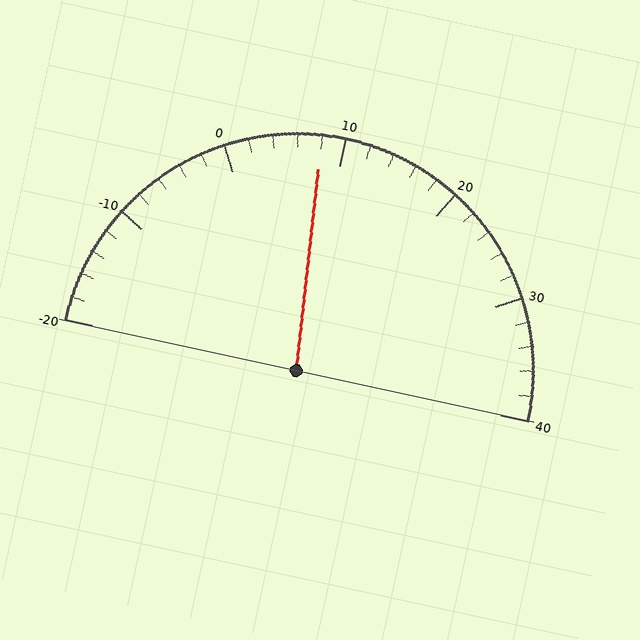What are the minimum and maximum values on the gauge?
The gauge ranges from -20 to 40.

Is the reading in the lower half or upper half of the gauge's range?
The reading is in the lower half of the range (-20 to 40).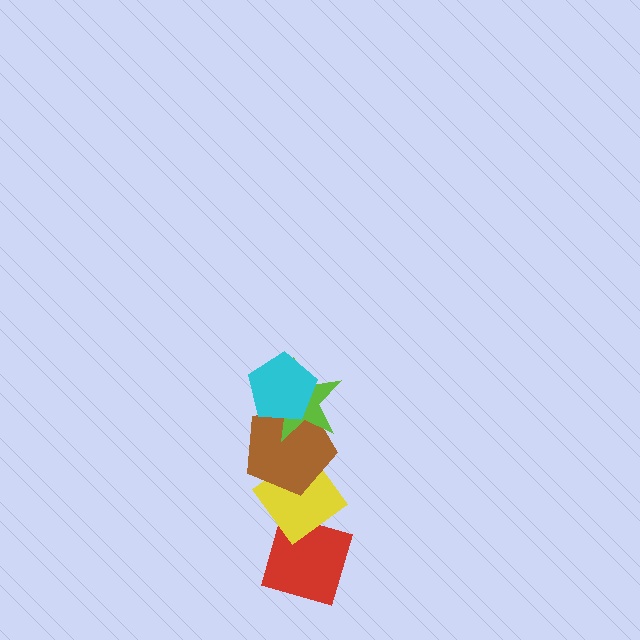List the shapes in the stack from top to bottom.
From top to bottom: the cyan pentagon, the lime star, the brown pentagon, the yellow diamond, the red diamond.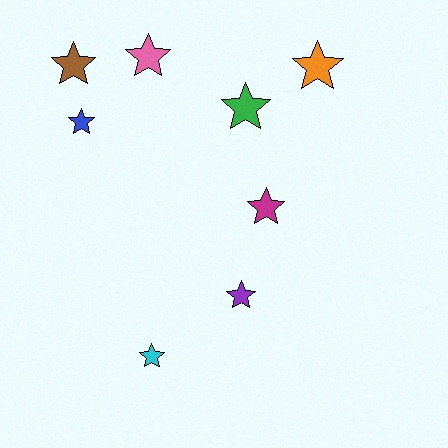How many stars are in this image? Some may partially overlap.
There are 8 stars.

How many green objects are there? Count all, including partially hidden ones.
There is 1 green object.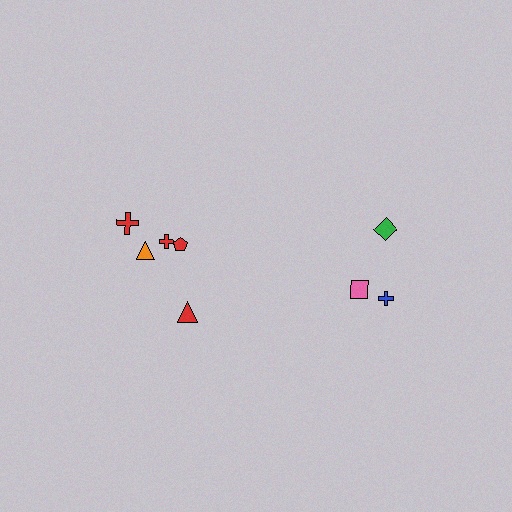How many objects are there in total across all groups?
There are 8 objects.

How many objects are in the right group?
There are 3 objects.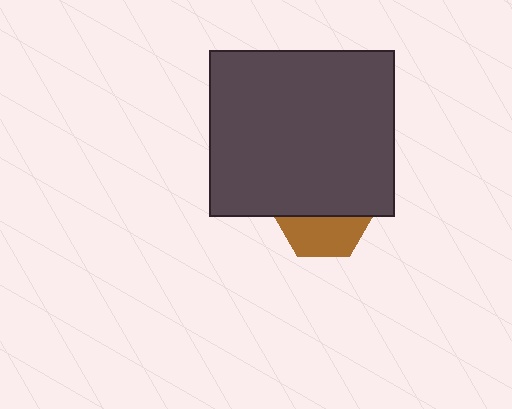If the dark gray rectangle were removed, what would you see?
You would see the complete brown hexagon.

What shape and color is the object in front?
The object in front is a dark gray rectangle.